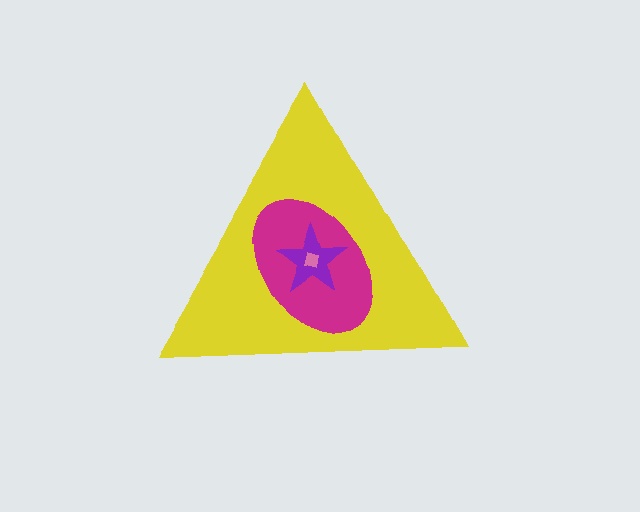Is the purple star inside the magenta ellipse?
Yes.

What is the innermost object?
The pink square.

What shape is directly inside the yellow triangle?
The magenta ellipse.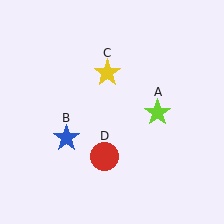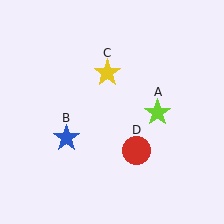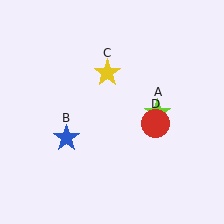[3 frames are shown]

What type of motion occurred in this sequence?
The red circle (object D) rotated counterclockwise around the center of the scene.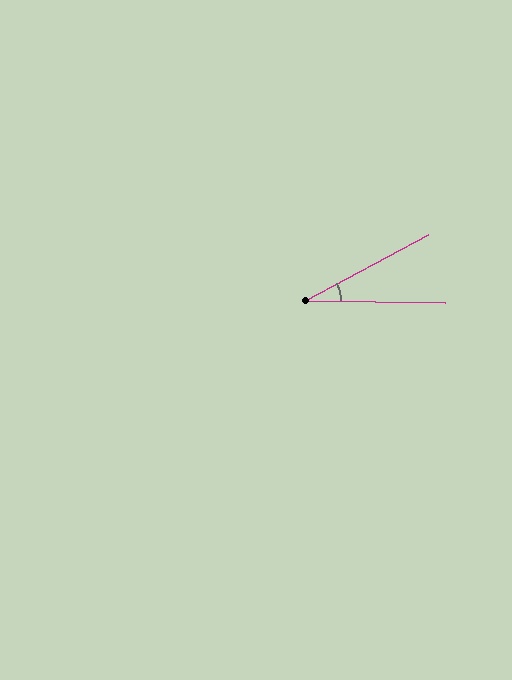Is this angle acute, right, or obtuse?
It is acute.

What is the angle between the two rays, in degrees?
Approximately 29 degrees.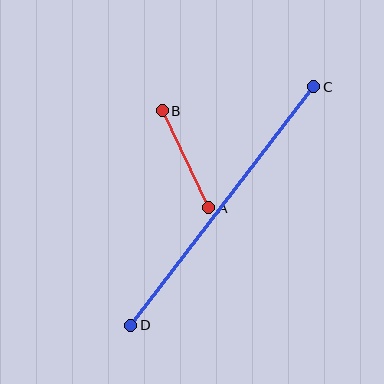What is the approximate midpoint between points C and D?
The midpoint is at approximately (222, 206) pixels.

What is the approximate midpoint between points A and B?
The midpoint is at approximately (186, 159) pixels.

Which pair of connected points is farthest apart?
Points C and D are farthest apart.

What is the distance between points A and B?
The distance is approximately 108 pixels.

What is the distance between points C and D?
The distance is approximately 301 pixels.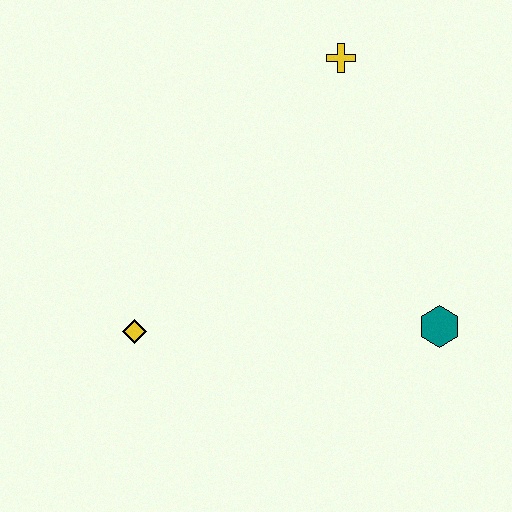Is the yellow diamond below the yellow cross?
Yes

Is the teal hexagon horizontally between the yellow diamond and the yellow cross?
No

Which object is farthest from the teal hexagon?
The yellow diamond is farthest from the teal hexagon.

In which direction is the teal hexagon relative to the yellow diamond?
The teal hexagon is to the right of the yellow diamond.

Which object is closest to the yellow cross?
The teal hexagon is closest to the yellow cross.